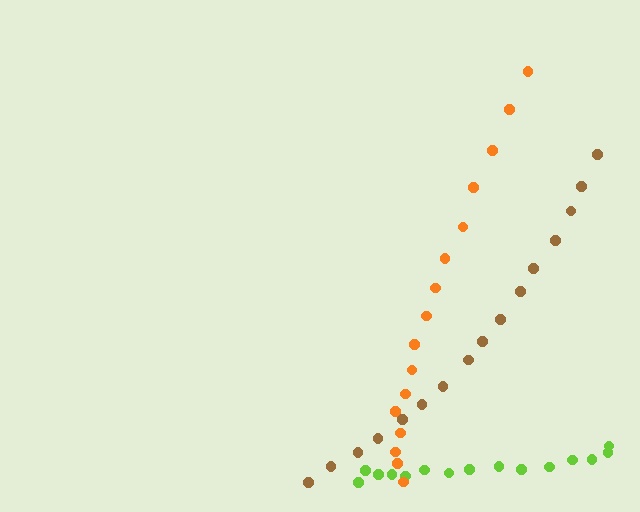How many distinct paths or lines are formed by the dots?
There are 3 distinct paths.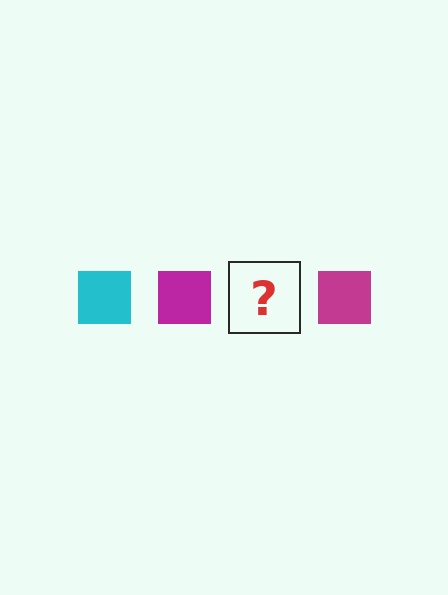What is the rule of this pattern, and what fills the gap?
The rule is that the pattern cycles through cyan, magenta squares. The gap should be filled with a cyan square.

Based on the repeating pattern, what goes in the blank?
The blank should be a cyan square.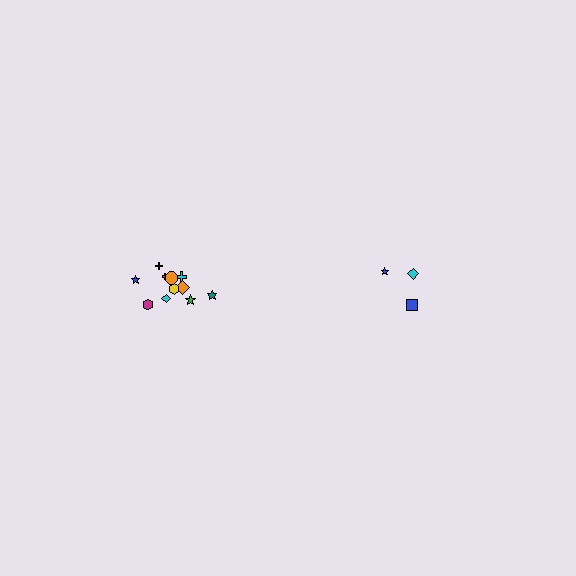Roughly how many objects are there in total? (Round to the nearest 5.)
Roughly 15 objects in total.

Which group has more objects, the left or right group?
The left group.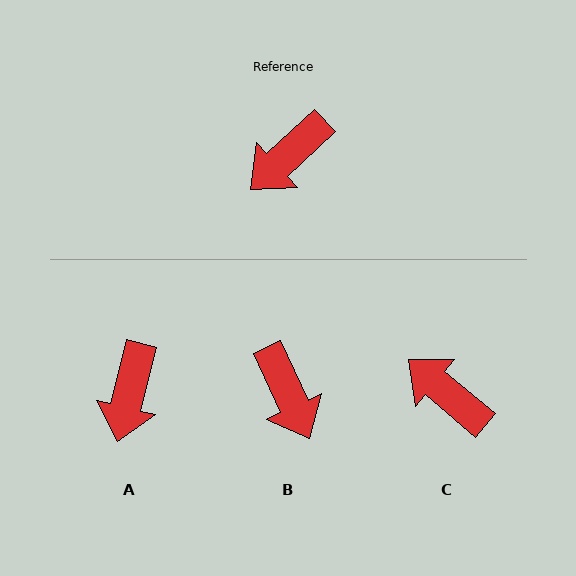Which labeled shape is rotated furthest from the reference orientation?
C, about 83 degrees away.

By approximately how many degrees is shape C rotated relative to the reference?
Approximately 83 degrees clockwise.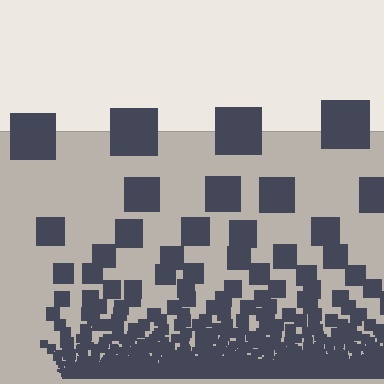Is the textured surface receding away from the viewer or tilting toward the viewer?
The surface appears to tilt toward the viewer. Texture elements get larger and sparser toward the top.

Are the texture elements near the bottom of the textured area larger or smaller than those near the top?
Smaller. The gradient is inverted — elements near the bottom are smaller and denser.